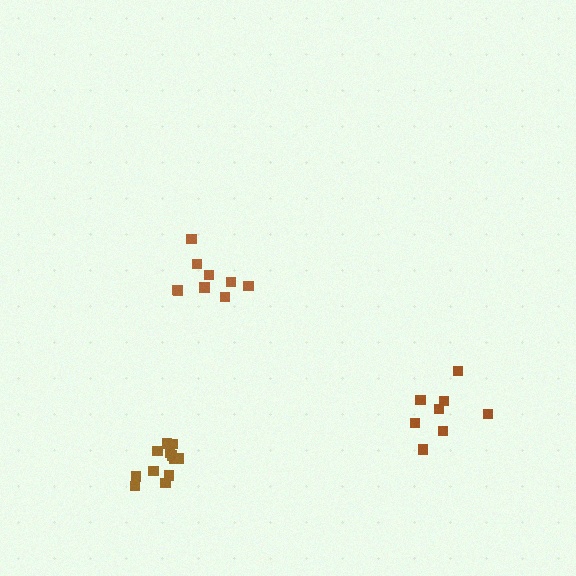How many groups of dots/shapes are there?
There are 3 groups.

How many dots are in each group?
Group 1: 8 dots, Group 2: 12 dots, Group 3: 9 dots (29 total).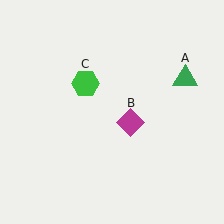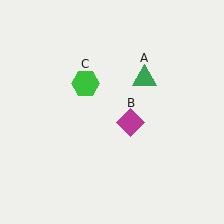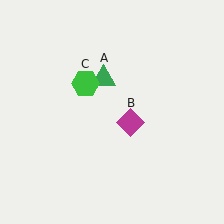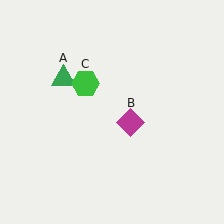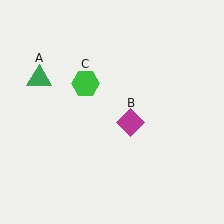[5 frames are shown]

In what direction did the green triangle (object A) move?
The green triangle (object A) moved left.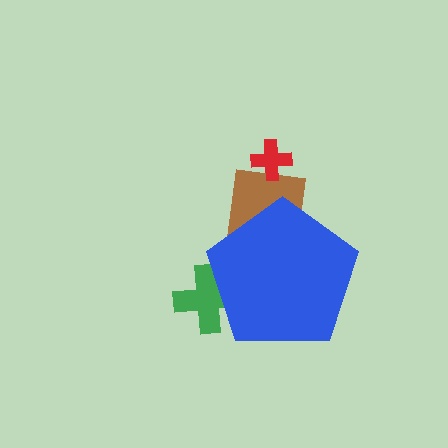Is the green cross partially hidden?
Yes, the green cross is partially hidden behind the blue pentagon.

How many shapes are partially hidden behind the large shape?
2 shapes are partially hidden.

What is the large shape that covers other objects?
A blue pentagon.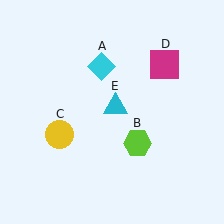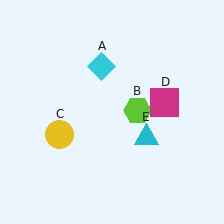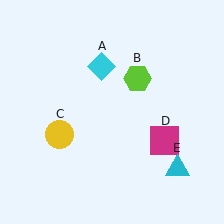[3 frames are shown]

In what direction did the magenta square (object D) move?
The magenta square (object D) moved down.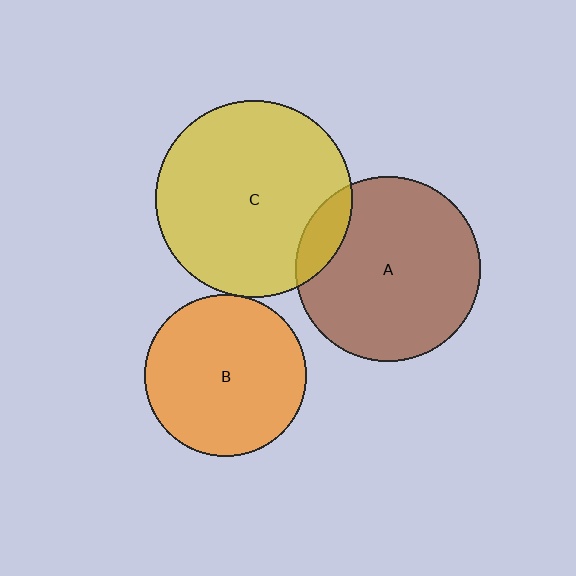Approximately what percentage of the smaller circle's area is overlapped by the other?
Approximately 10%.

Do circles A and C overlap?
Yes.